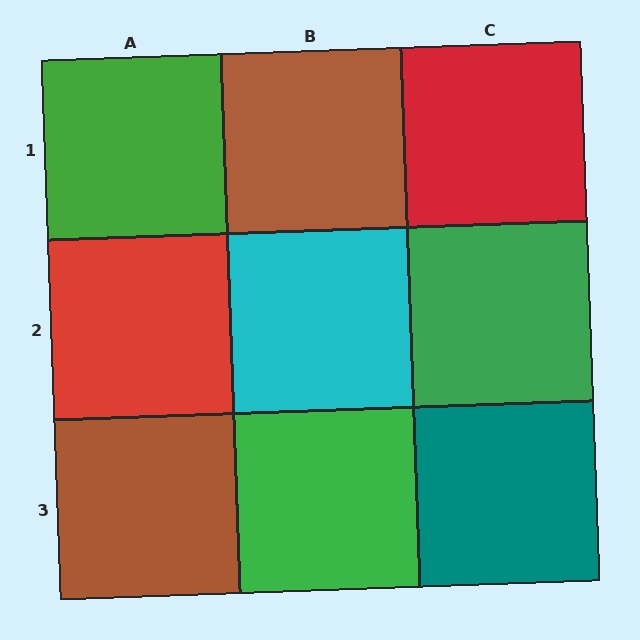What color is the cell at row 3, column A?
Brown.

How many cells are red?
2 cells are red.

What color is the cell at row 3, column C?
Teal.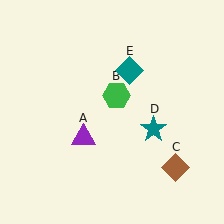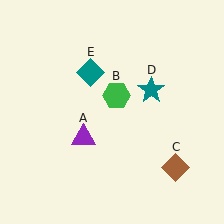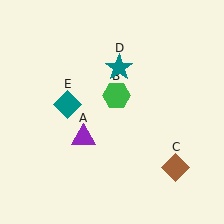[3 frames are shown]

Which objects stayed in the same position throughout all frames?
Purple triangle (object A) and green hexagon (object B) and brown diamond (object C) remained stationary.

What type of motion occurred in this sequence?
The teal star (object D), teal diamond (object E) rotated counterclockwise around the center of the scene.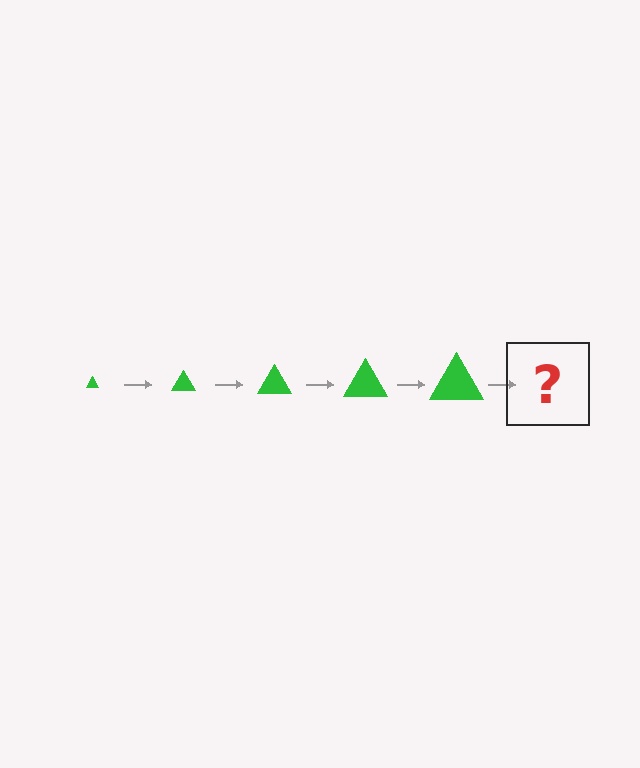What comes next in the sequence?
The next element should be a green triangle, larger than the previous one.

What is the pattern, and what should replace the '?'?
The pattern is that the triangle gets progressively larger each step. The '?' should be a green triangle, larger than the previous one.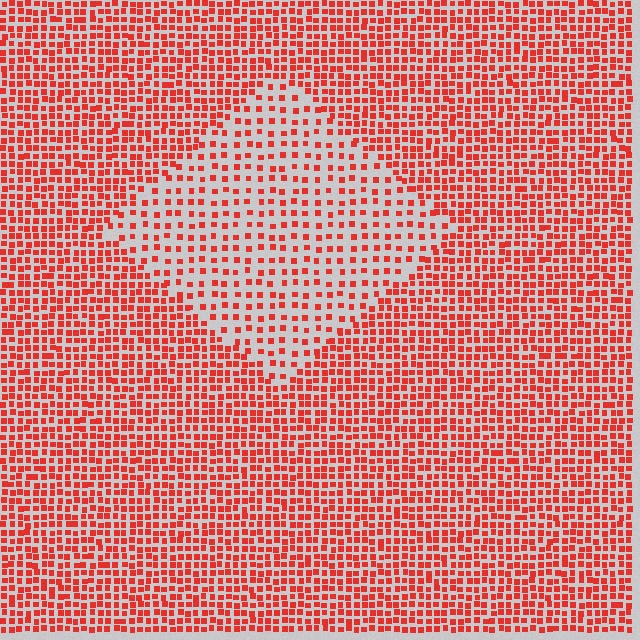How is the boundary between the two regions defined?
The boundary is defined by a change in element density (approximately 2.1x ratio). All elements are the same color, size, and shape.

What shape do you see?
I see a diamond.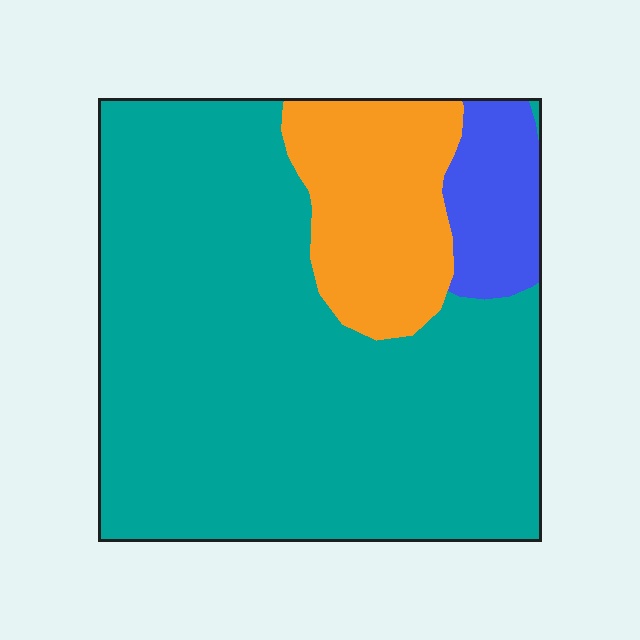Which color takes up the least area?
Blue, at roughly 10%.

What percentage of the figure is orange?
Orange covers roughly 15% of the figure.